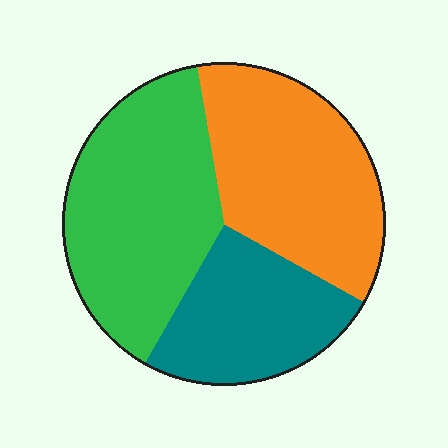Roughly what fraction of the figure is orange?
Orange takes up about three eighths (3/8) of the figure.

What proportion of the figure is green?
Green takes up between a third and a half of the figure.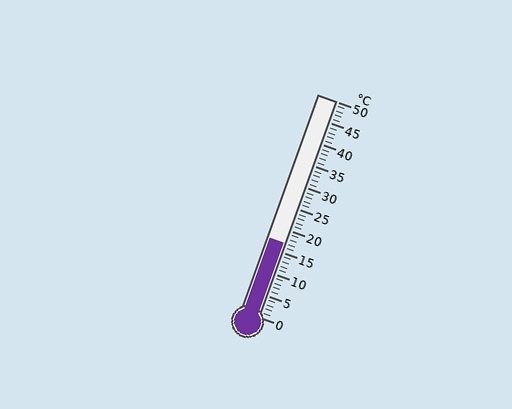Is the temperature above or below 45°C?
The temperature is below 45°C.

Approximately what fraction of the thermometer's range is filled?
The thermometer is filled to approximately 35% of its range.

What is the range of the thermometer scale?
The thermometer scale ranges from 0°C to 50°C.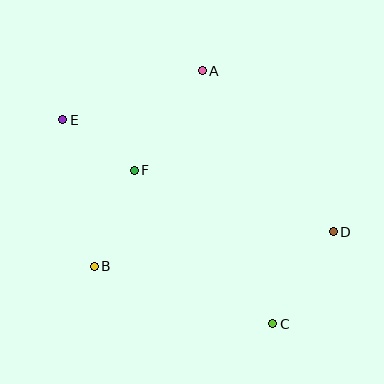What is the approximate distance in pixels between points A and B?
The distance between A and B is approximately 223 pixels.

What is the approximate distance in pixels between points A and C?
The distance between A and C is approximately 262 pixels.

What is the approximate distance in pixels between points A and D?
The distance between A and D is approximately 208 pixels.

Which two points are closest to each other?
Points E and F are closest to each other.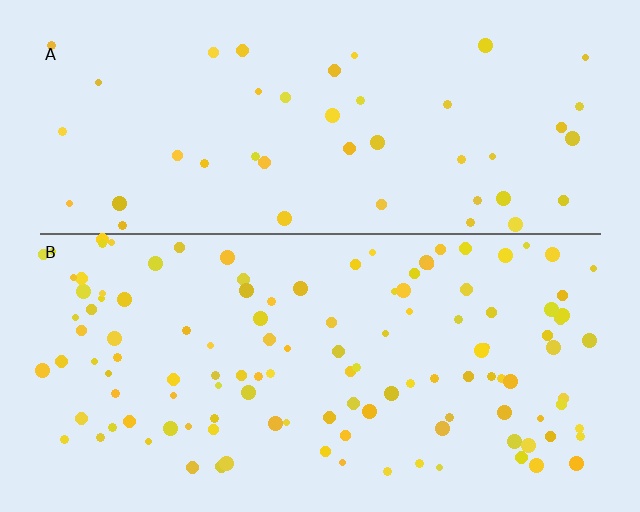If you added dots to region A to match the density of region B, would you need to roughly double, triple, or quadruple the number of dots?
Approximately triple.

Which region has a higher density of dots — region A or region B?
B (the bottom).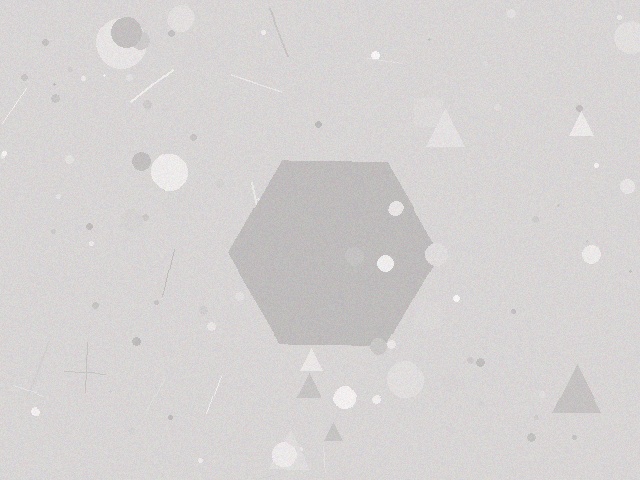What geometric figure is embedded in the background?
A hexagon is embedded in the background.